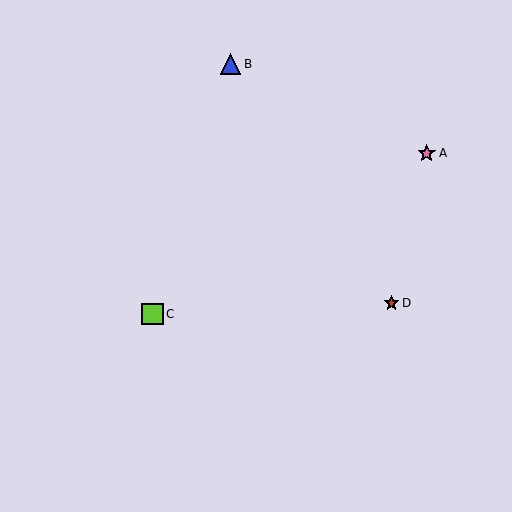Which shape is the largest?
The lime square (labeled C) is the largest.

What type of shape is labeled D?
Shape D is a red star.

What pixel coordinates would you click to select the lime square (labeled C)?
Click at (152, 314) to select the lime square C.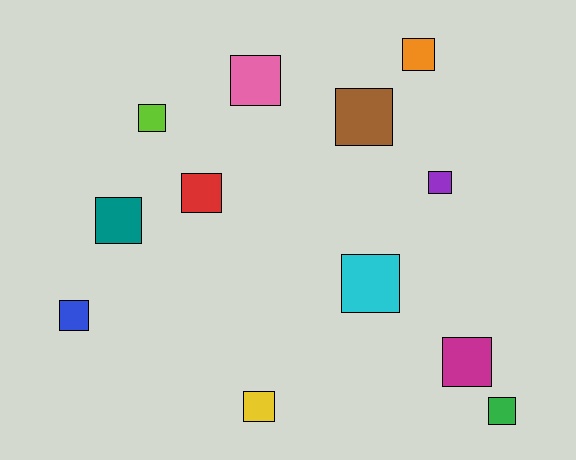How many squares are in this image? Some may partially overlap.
There are 12 squares.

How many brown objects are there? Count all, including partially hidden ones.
There is 1 brown object.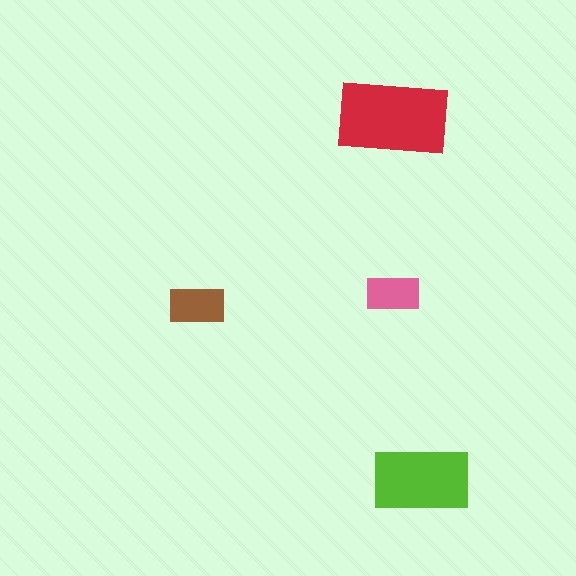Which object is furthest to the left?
The brown rectangle is leftmost.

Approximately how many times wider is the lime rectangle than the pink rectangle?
About 2 times wider.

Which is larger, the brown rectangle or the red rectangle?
The red one.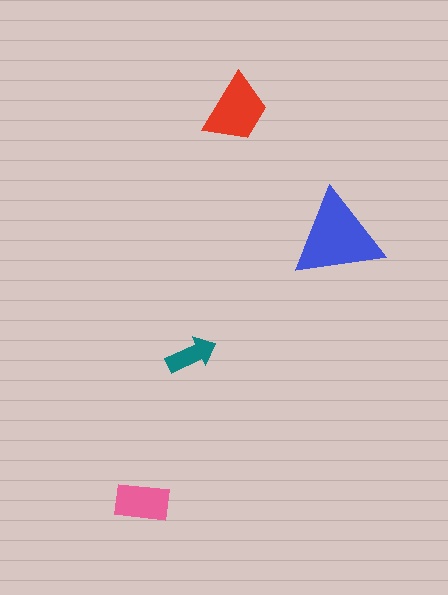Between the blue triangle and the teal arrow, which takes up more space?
The blue triangle.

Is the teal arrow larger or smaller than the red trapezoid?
Smaller.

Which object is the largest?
The blue triangle.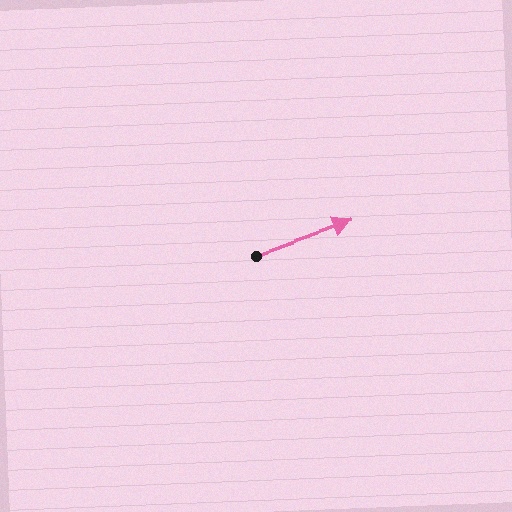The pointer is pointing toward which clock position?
Roughly 2 o'clock.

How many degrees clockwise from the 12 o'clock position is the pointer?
Approximately 71 degrees.